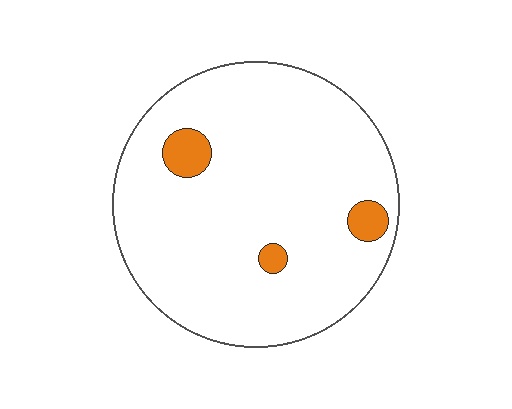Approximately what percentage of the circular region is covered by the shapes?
Approximately 5%.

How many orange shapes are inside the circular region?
3.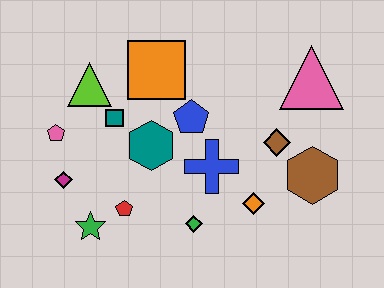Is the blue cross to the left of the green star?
No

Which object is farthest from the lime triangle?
The brown hexagon is farthest from the lime triangle.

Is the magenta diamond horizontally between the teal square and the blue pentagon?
No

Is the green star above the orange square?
No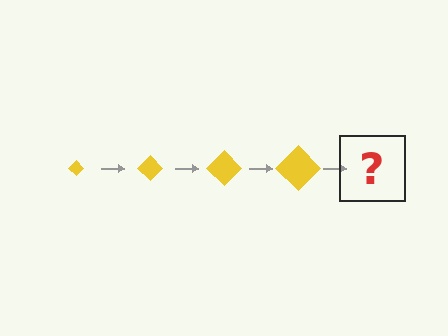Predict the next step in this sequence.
The next step is a yellow diamond, larger than the previous one.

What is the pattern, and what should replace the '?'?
The pattern is that the diamond gets progressively larger each step. The '?' should be a yellow diamond, larger than the previous one.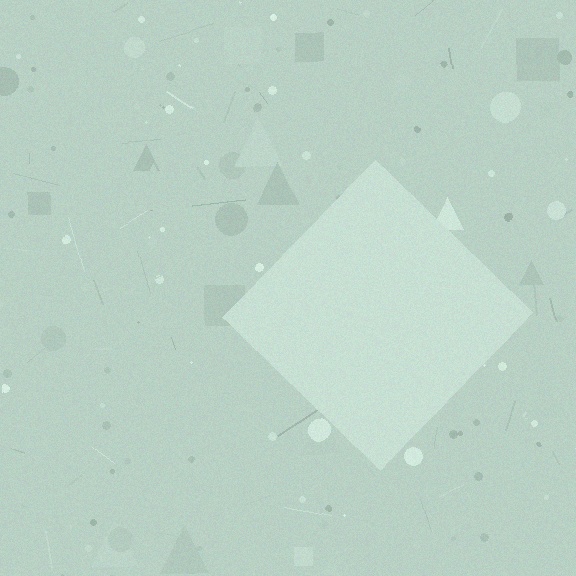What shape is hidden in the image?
A diamond is hidden in the image.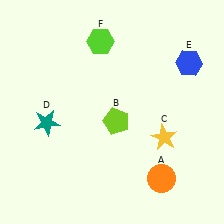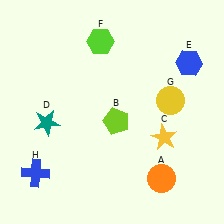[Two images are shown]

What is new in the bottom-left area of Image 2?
A blue cross (H) was added in the bottom-left area of Image 2.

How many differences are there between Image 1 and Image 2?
There are 2 differences between the two images.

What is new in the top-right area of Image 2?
A yellow circle (G) was added in the top-right area of Image 2.